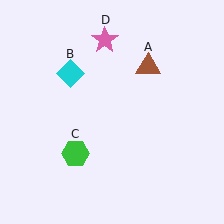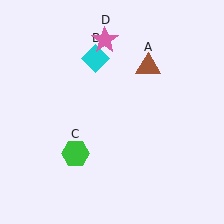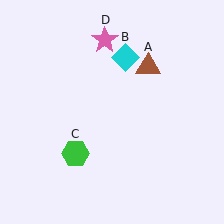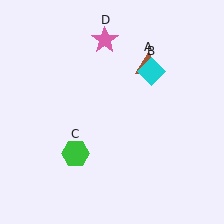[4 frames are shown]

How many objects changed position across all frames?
1 object changed position: cyan diamond (object B).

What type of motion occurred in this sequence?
The cyan diamond (object B) rotated clockwise around the center of the scene.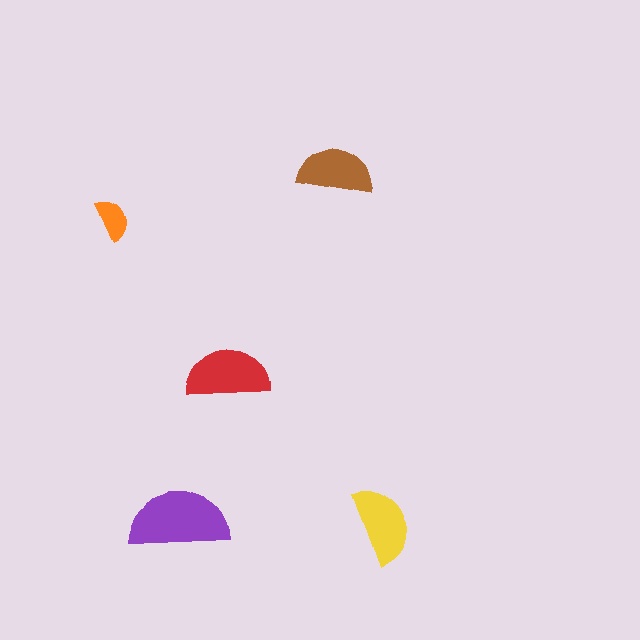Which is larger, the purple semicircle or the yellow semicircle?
The purple one.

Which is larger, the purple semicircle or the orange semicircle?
The purple one.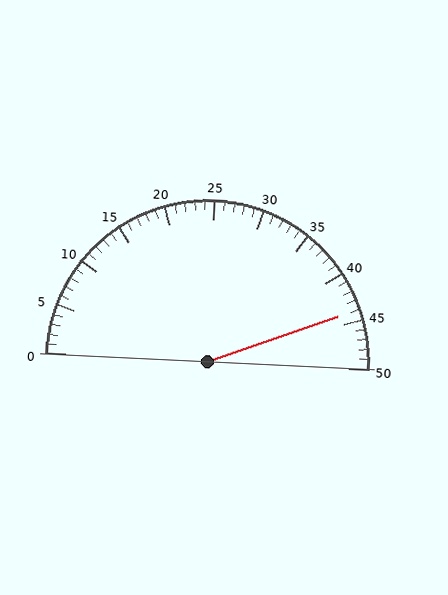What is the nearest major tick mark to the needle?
The nearest major tick mark is 45.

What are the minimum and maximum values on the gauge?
The gauge ranges from 0 to 50.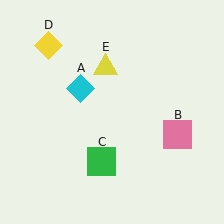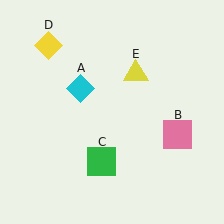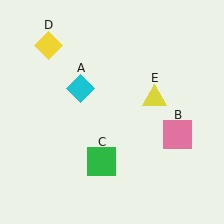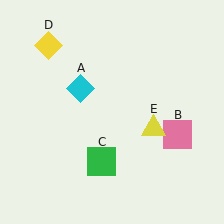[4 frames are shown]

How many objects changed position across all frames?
1 object changed position: yellow triangle (object E).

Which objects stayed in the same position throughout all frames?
Cyan diamond (object A) and pink square (object B) and green square (object C) and yellow diamond (object D) remained stationary.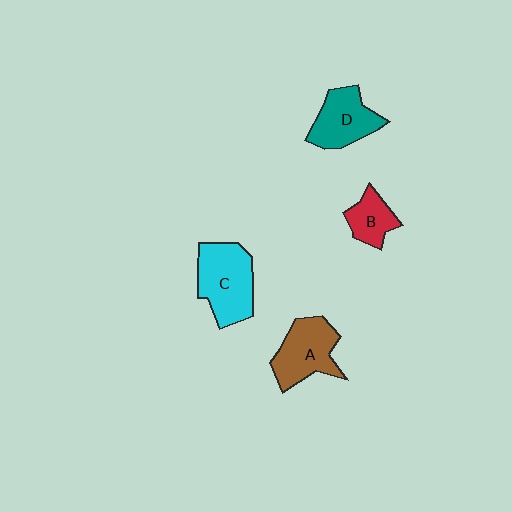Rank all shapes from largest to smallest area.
From largest to smallest: C (cyan), A (brown), D (teal), B (red).